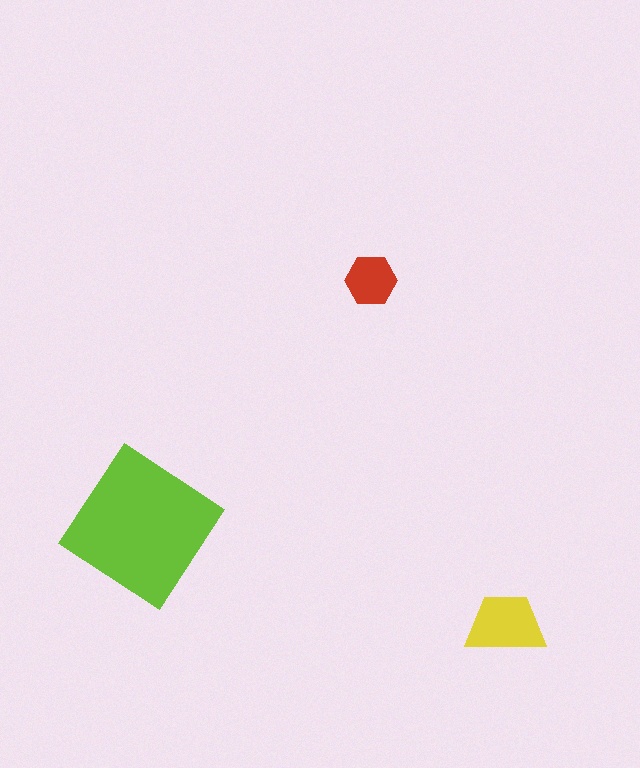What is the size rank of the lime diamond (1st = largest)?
1st.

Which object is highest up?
The red hexagon is topmost.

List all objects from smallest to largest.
The red hexagon, the yellow trapezoid, the lime diamond.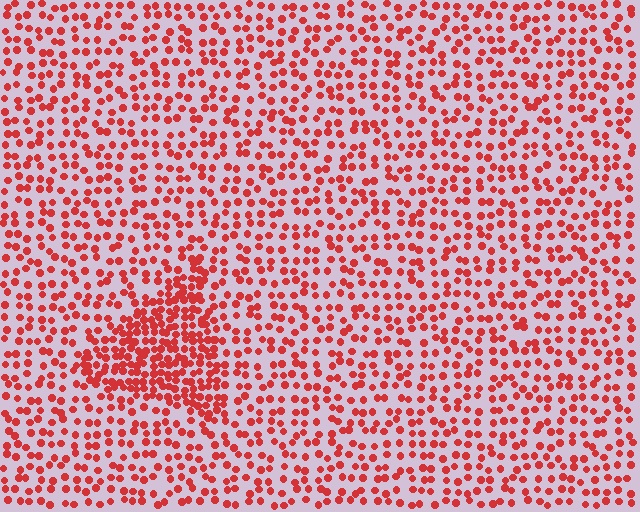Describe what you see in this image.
The image contains small red elements arranged at two different densities. A triangle-shaped region is visible where the elements are more densely packed than the surrounding area.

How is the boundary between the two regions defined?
The boundary is defined by a change in element density (approximately 2.2x ratio). All elements are the same color, size, and shape.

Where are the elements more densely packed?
The elements are more densely packed inside the triangle boundary.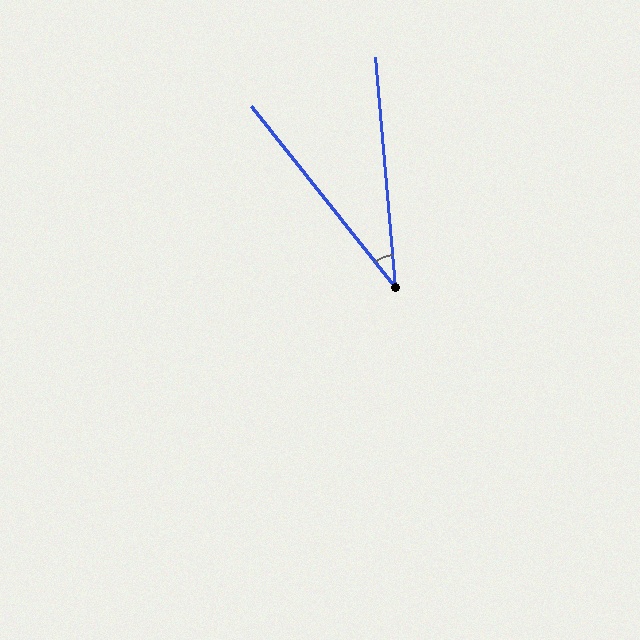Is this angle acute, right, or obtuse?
It is acute.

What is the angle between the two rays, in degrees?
Approximately 33 degrees.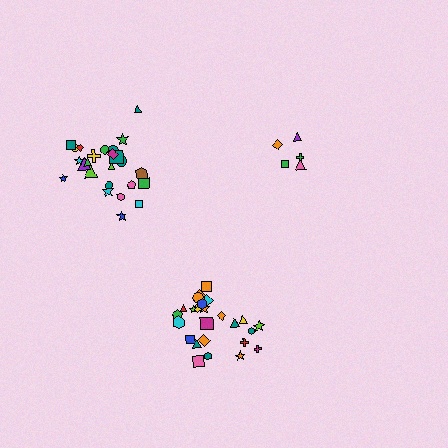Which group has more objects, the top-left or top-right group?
The top-left group.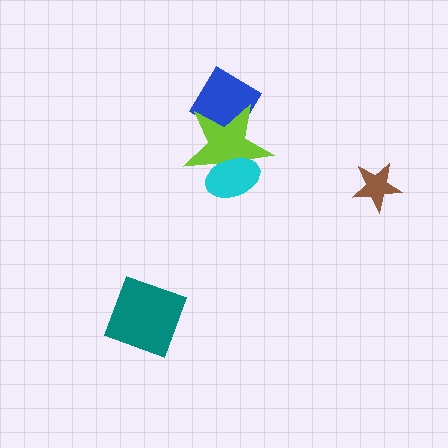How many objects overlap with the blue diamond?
1 object overlaps with the blue diamond.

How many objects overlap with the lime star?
2 objects overlap with the lime star.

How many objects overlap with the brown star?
0 objects overlap with the brown star.